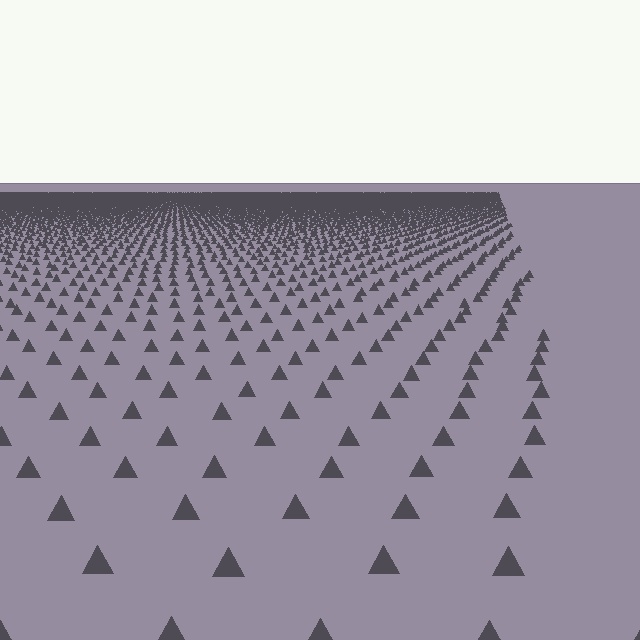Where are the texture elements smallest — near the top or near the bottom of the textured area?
Near the top.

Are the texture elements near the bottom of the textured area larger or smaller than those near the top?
Larger. Near the bottom, elements are closer to the viewer and appear at a bigger on-screen size.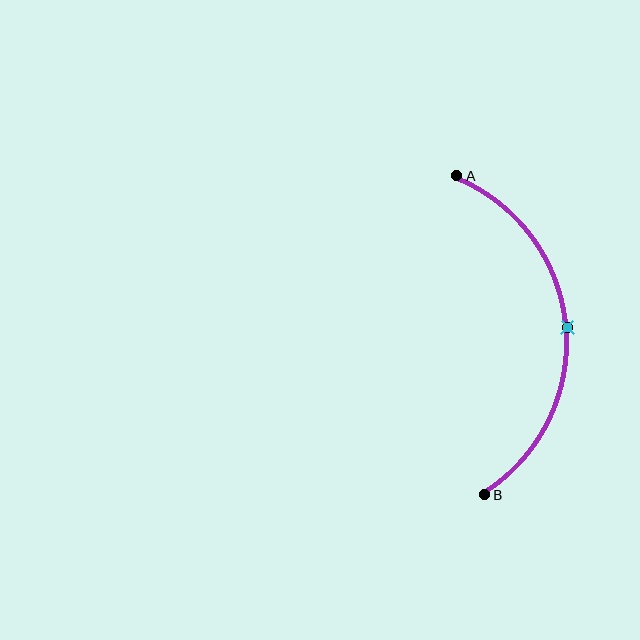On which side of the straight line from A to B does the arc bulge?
The arc bulges to the right of the straight line connecting A and B.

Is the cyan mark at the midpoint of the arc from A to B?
Yes. The cyan mark lies on the arc at equal arc-length from both A and B — it is the arc midpoint.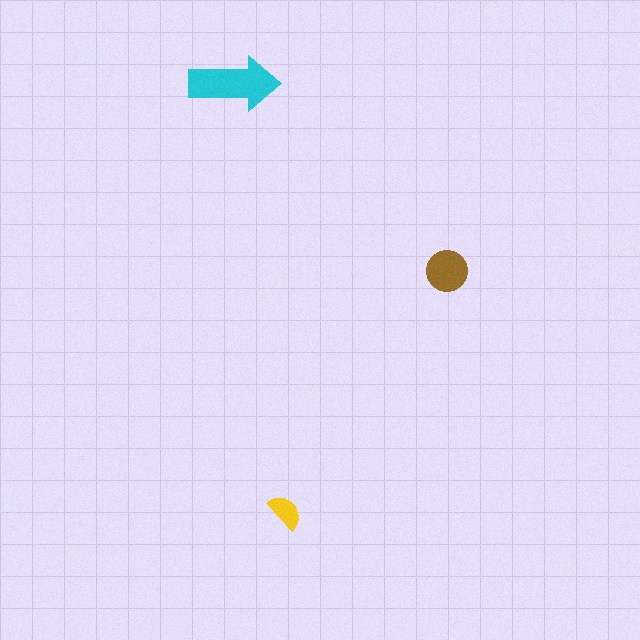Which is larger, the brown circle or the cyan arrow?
The cyan arrow.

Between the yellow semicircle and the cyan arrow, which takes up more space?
The cyan arrow.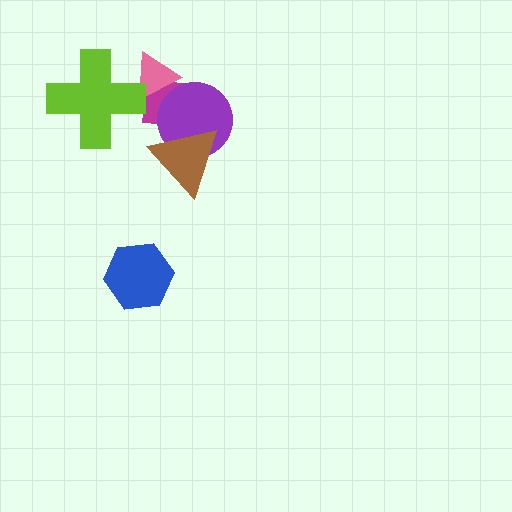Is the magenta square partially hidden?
Yes, it is partially covered by another shape.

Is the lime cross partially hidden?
No, no other shape covers it.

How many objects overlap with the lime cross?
2 objects overlap with the lime cross.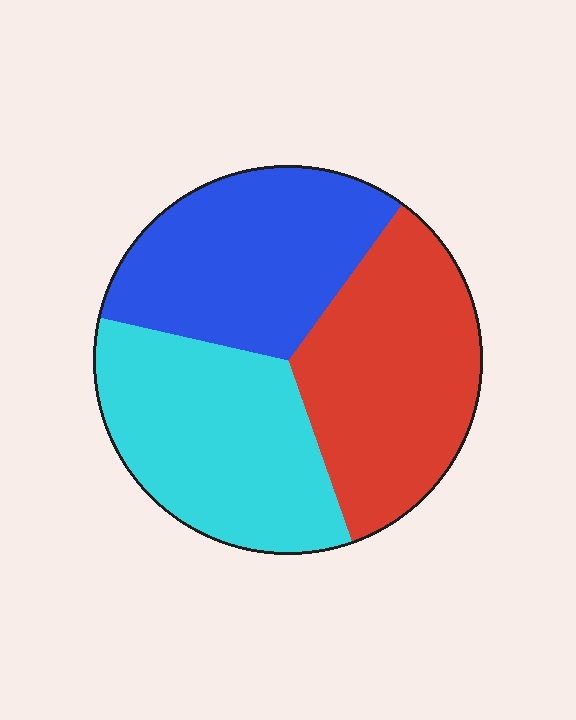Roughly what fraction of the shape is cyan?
Cyan covers around 35% of the shape.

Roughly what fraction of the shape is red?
Red covers 34% of the shape.